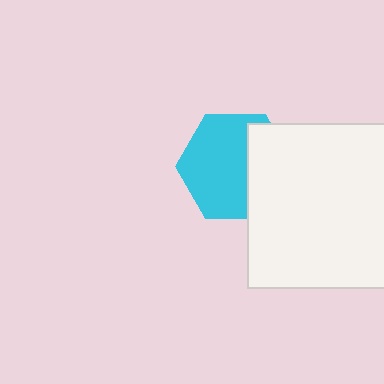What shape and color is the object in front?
The object in front is a white square.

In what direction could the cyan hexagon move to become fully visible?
The cyan hexagon could move left. That would shift it out from behind the white square entirely.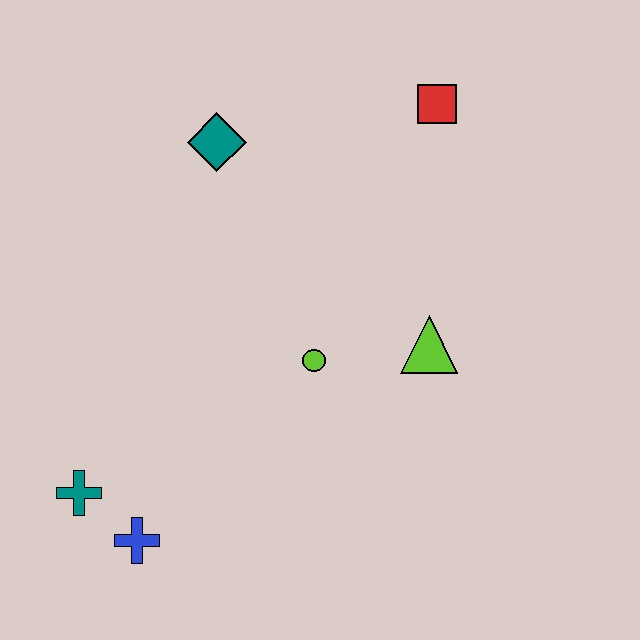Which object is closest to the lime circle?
The lime triangle is closest to the lime circle.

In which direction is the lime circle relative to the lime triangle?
The lime circle is to the left of the lime triangle.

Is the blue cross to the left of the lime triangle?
Yes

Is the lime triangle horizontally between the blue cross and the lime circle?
No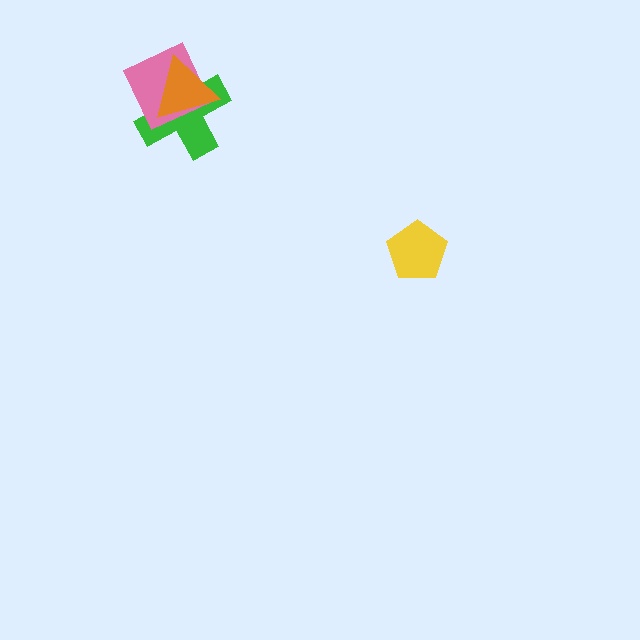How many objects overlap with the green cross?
2 objects overlap with the green cross.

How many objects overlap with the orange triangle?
2 objects overlap with the orange triangle.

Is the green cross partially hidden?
Yes, it is partially covered by another shape.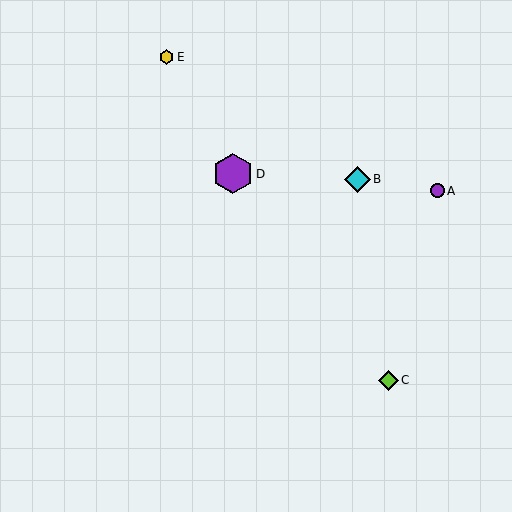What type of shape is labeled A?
Shape A is a purple circle.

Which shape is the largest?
The purple hexagon (labeled D) is the largest.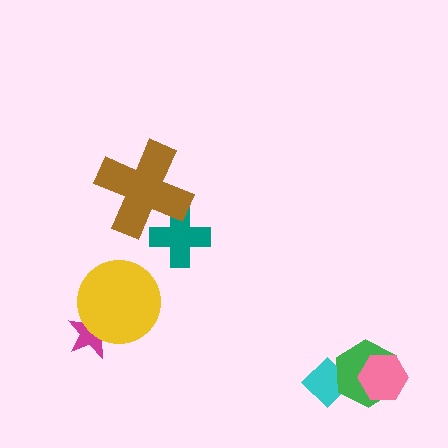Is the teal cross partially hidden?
Yes, it is partially covered by another shape.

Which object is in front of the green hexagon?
The pink hexagon is in front of the green hexagon.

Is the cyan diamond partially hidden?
Yes, it is partially covered by another shape.